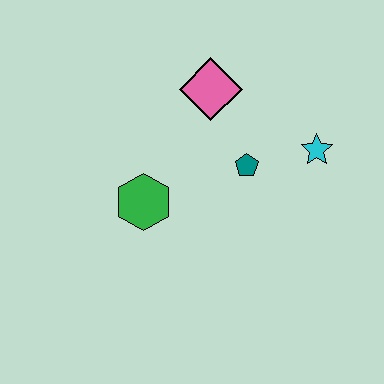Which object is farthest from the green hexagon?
The cyan star is farthest from the green hexagon.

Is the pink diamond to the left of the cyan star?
Yes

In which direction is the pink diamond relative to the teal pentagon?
The pink diamond is above the teal pentagon.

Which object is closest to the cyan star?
The teal pentagon is closest to the cyan star.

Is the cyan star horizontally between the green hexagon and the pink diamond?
No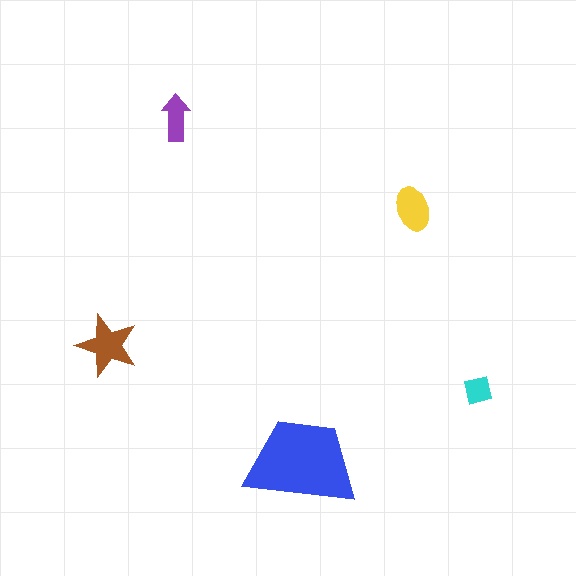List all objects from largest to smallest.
The blue trapezoid, the brown star, the yellow ellipse, the purple arrow, the cyan square.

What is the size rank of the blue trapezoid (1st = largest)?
1st.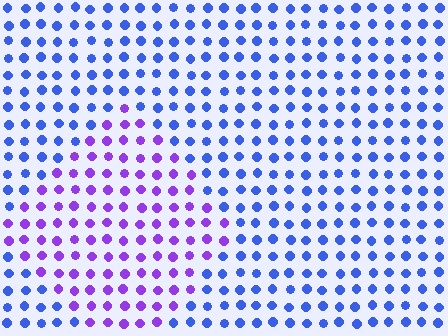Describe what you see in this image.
The image is filled with small blue elements in a uniform arrangement. A diamond-shaped region is visible where the elements are tinted to a slightly different hue, forming a subtle color boundary.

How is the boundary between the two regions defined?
The boundary is defined purely by a slight shift in hue (about 45 degrees). Spacing, size, and orientation are identical on both sides.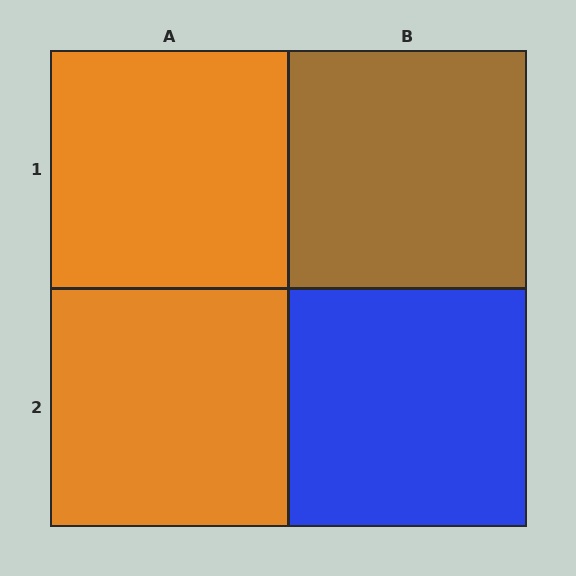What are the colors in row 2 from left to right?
Orange, blue.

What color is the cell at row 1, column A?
Orange.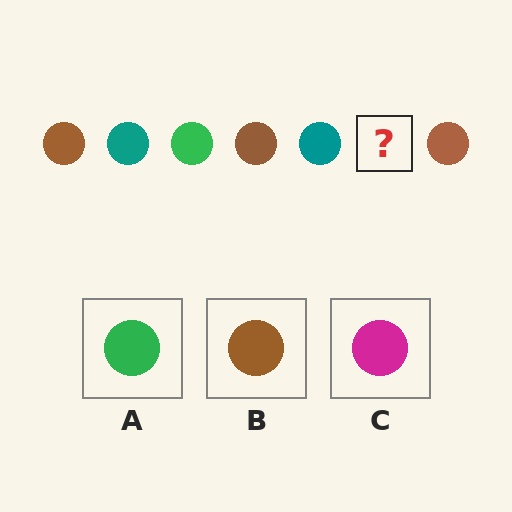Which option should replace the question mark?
Option A.